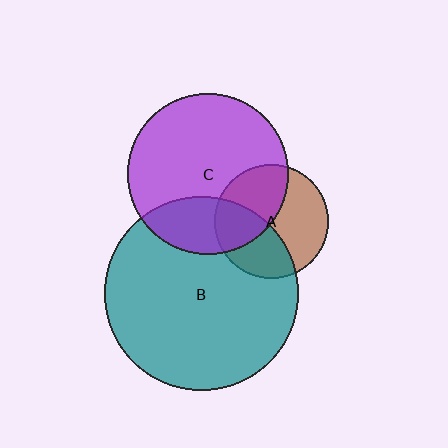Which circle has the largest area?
Circle B (teal).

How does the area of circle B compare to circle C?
Approximately 1.5 times.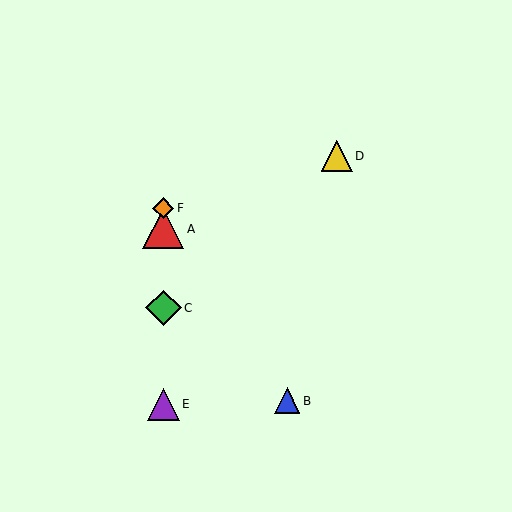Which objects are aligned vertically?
Objects A, C, E, F are aligned vertically.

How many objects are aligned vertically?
4 objects (A, C, E, F) are aligned vertically.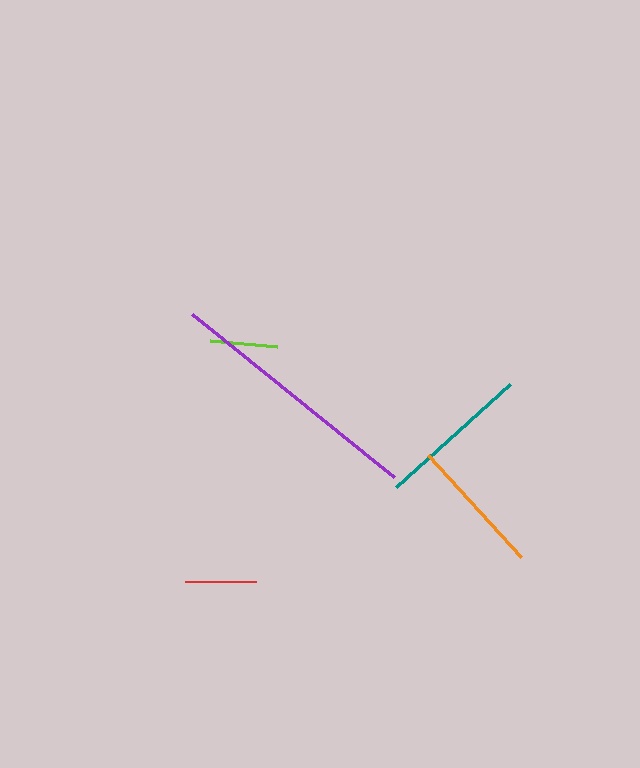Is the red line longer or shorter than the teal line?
The teal line is longer than the red line.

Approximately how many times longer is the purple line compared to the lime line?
The purple line is approximately 3.9 times the length of the lime line.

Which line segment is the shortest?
The lime line is the shortest at approximately 67 pixels.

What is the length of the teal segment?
The teal segment is approximately 152 pixels long.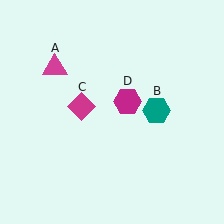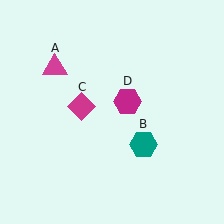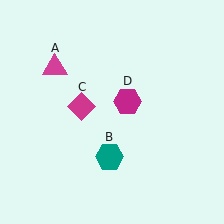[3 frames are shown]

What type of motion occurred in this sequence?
The teal hexagon (object B) rotated clockwise around the center of the scene.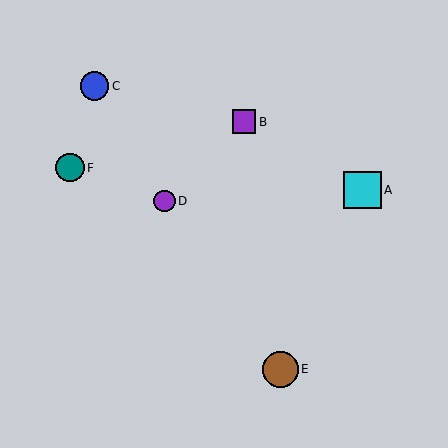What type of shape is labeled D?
Shape D is a purple circle.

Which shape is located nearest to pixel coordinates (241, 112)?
The purple square (labeled B) at (244, 122) is nearest to that location.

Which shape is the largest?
The cyan square (labeled A) is the largest.